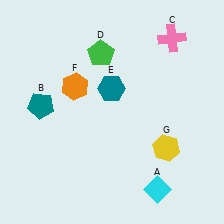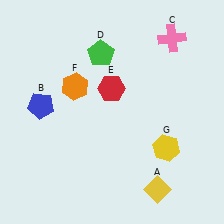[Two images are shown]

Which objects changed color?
A changed from cyan to yellow. B changed from teal to blue. E changed from teal to red.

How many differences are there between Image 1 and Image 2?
There are 3 differences between the two images.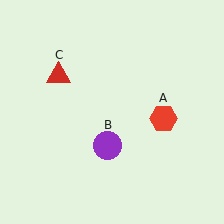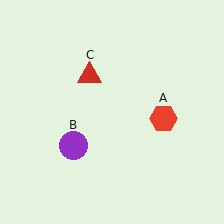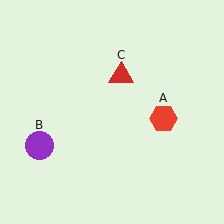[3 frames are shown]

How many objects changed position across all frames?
2 objects changed position: purple circle (object B), red triangle (object C).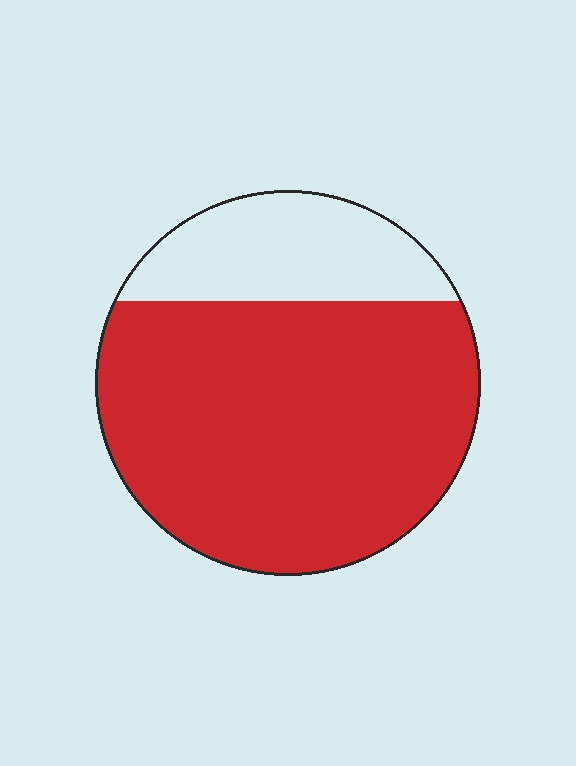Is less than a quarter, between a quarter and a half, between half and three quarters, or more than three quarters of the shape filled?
More than three quarters.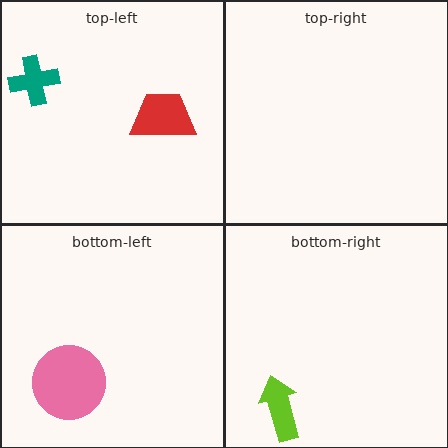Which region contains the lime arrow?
The bottom-right region.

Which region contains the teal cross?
The top-left region.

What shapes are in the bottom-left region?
The pink circle.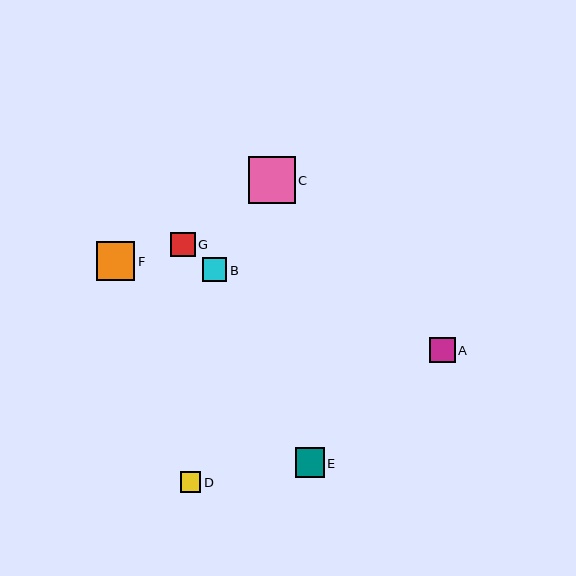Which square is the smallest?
Square D is the smallest with a size of approximately 20 pixels.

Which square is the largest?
Square C is the largest with a size of approximately 47 pixels.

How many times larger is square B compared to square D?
Square B is approximately 1.2 times the size of square D.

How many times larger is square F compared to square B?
Square F is approximately 1.6 times the size of square B.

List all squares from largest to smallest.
From largest to smallest: C, F, E, A, G, B, D.